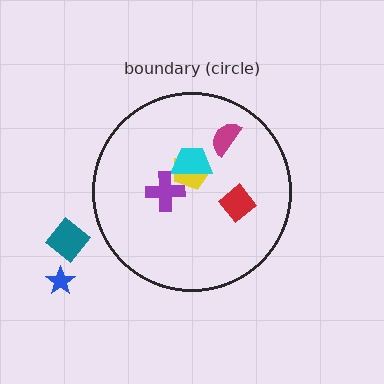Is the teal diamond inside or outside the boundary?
Outside.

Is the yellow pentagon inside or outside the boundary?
Inside.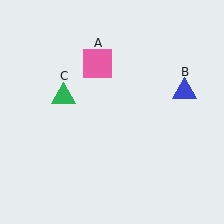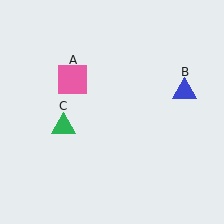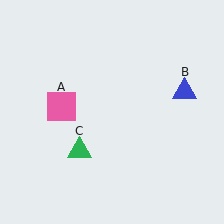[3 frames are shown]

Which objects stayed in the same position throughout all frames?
Blue triangle (object B) remained stationary.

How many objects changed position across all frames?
2 objects changed position: pink square (object A), green triangle (object C).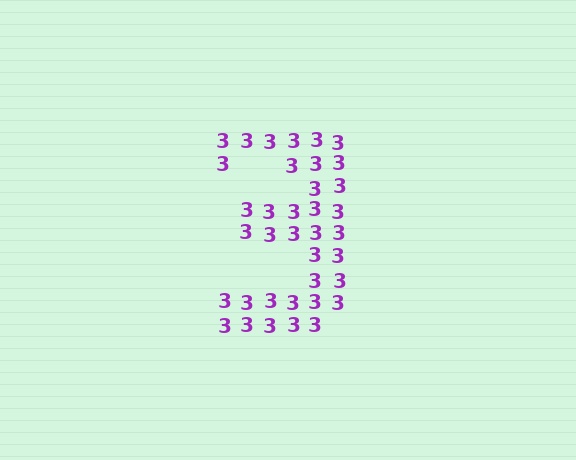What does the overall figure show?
The overall figure shows the digit 3.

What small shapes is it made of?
It is made of small digit 3's.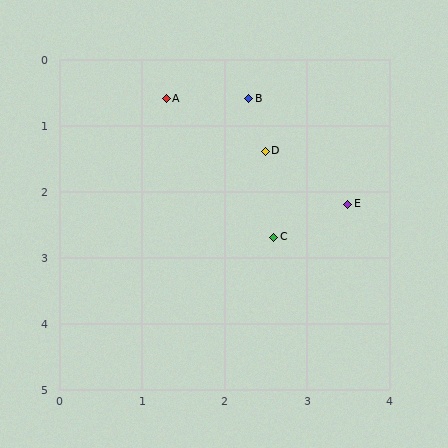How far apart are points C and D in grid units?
Points C and D are about 1.3 grid units apart.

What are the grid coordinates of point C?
Point C is at approximately (2.6, 2.7).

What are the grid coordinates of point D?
Point D is at approximately (2.5, 1.4).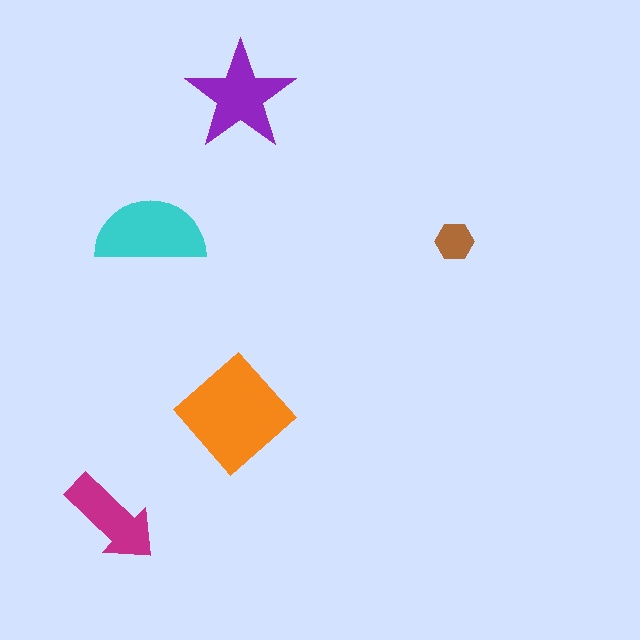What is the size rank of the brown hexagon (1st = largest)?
5th.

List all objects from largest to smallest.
The orange diamond, the cyan semicircle, the purple star, the magenta arrow, the brown hexagon.